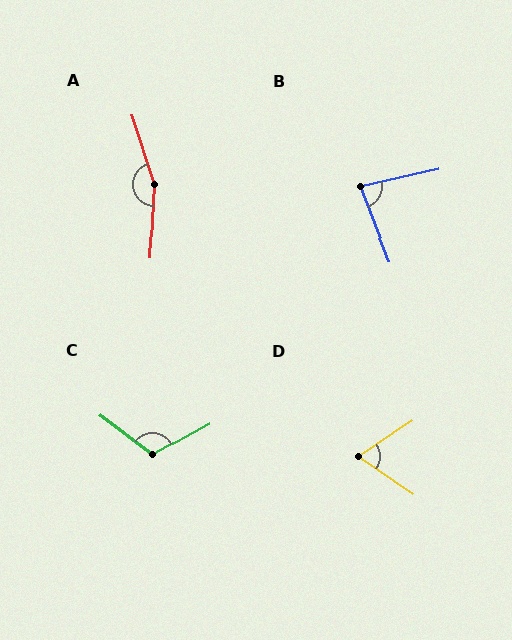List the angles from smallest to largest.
D (69°), B (82°), C (114°), A (159°).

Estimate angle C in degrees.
Approximately 114 degrees.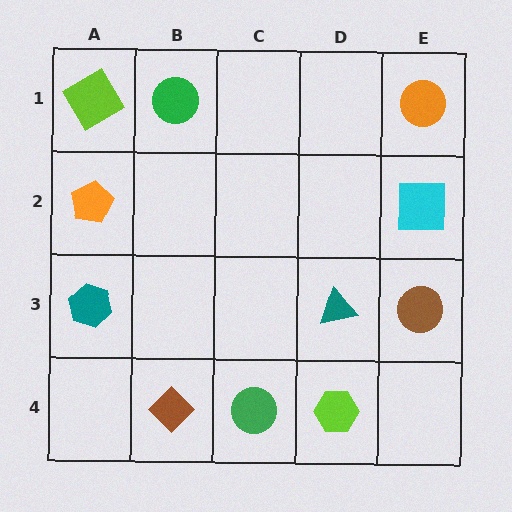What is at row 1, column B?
A green circle.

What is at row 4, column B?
A brown diamond.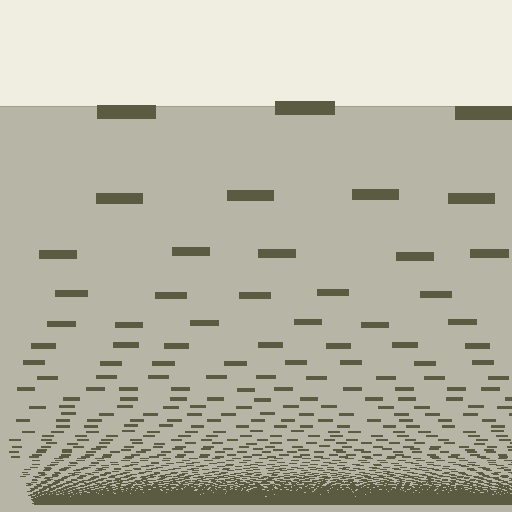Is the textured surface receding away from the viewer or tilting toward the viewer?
The surface appears to tilt toward the viewer. Texture elements get larger and sparser toward the top.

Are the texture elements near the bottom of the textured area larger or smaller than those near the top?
Smaller. The gradient is inverted — elements near the bottom are smaller and denser.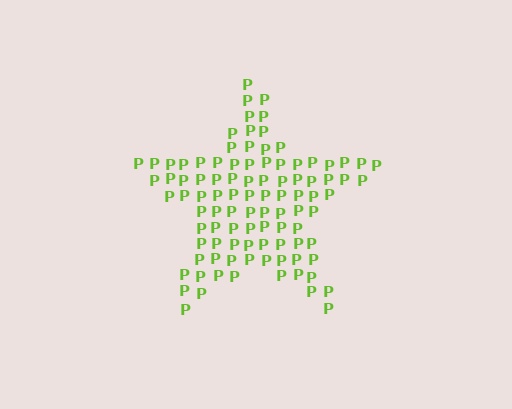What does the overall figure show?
The overall figure shows a star.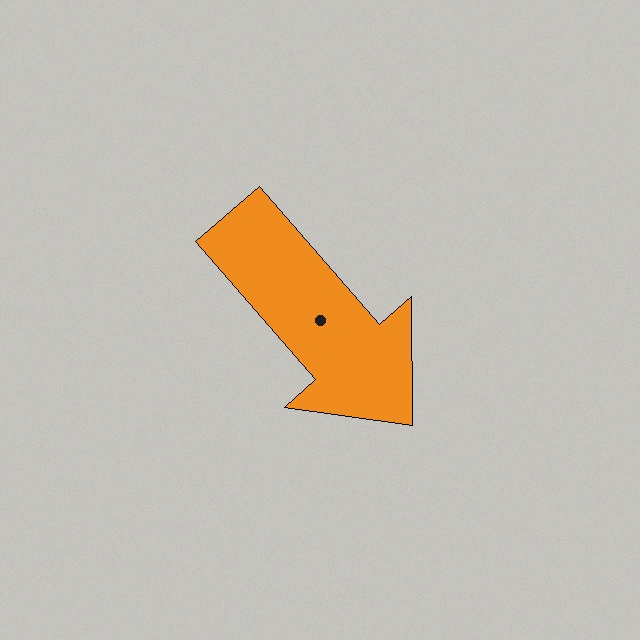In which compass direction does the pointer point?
Southeast.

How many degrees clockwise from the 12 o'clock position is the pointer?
Approximately 139 degrees.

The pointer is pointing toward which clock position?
Roughly 5 o'clock.